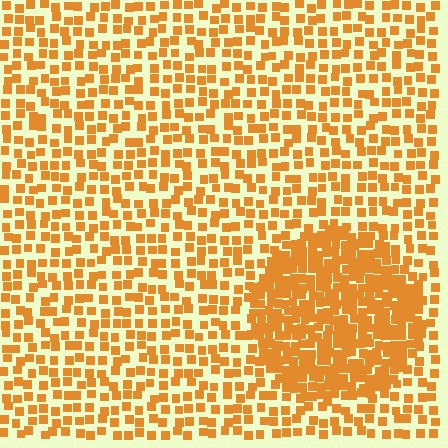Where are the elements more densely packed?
The elements are more densely packed inside the circle boundary.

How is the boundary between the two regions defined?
The boundary is defined by a change in element density (approximately 2.2x ratio). All elements are the same color, size, and shape.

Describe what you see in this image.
The image contains small orange elements arranged at two different densities. A circle-shaped region is visible where the elements are more densely packed than the surrounding area.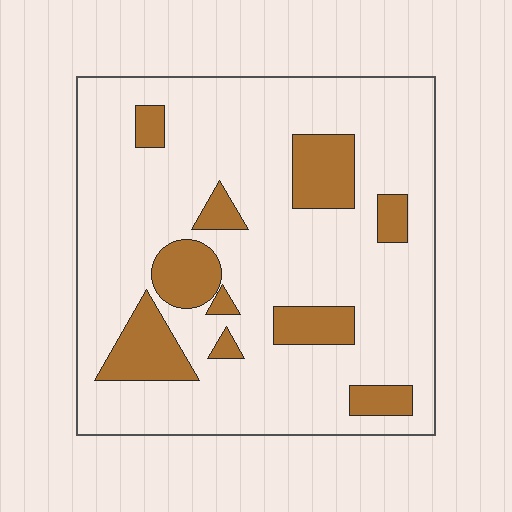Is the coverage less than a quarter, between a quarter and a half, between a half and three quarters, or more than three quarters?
Less than a quarter.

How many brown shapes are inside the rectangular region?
10.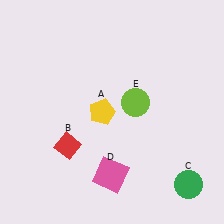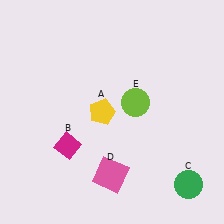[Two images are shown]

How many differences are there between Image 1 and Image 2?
There is 1 difference between the two images.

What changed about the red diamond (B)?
In Image 1, B is red. In Image 2, it changed to magenta.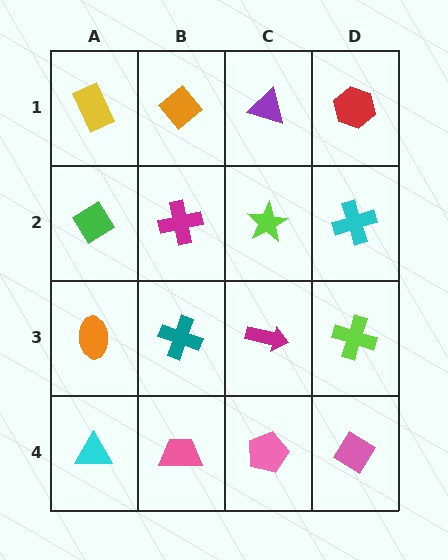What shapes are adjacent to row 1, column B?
A magenta cross (row 2, column B), a yellow rectangle (row 1, column A), a purple triangle (row 1, column C).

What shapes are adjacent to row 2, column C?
A purple triangle (row 1, column C), a magenta arrow (row 3, column C), a magenta cross (row 2, column B), a cyan cross (row 2, column D).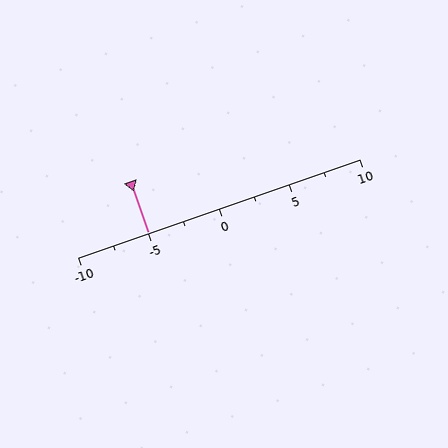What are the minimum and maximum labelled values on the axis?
The axis runs from -10 to 10.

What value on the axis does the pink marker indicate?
The marker indicates approximately -5.